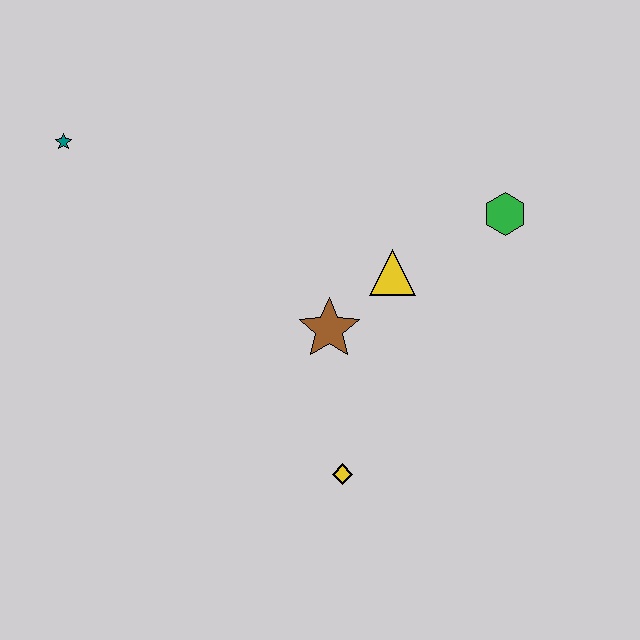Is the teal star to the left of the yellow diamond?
Yes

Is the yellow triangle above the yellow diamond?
Yes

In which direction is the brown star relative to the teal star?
The brown star is to the right of the teal star.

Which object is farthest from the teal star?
The green hexagon is farthest from the teal star.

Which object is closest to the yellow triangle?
The brown star is closest to the yellow triangle.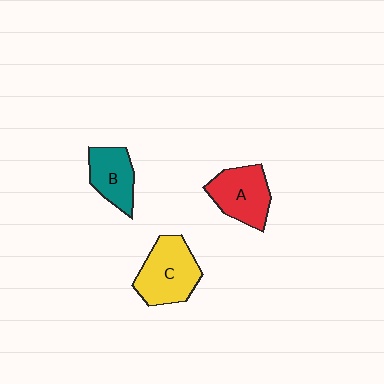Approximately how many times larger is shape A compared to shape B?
Approximately 1.2 times.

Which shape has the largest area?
Shape C (yellow).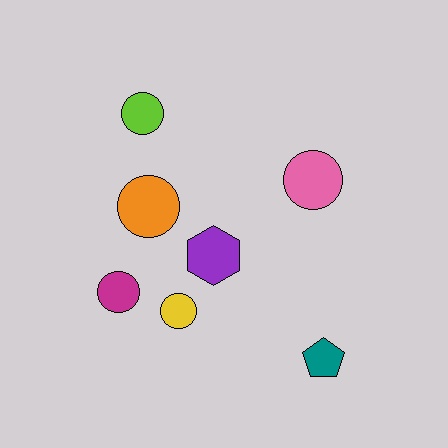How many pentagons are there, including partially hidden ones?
There is 1 pentagon.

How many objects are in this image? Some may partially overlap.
There are 7 objects.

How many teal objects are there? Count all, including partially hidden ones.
There is 1 teal object.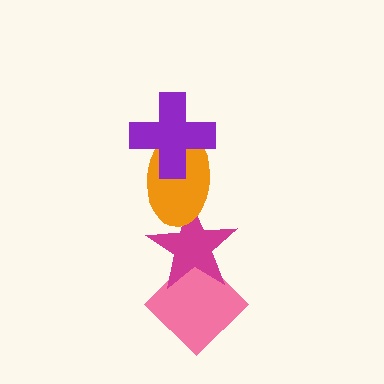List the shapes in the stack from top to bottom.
From top to bottom: the purple cross, the orange ellipse, the magenta star, the pink diamond.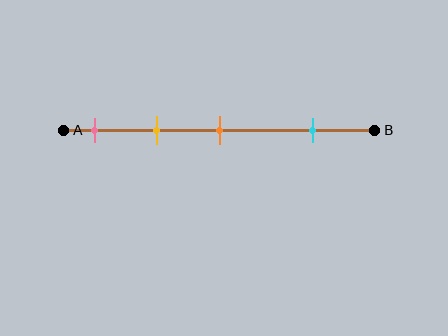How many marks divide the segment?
There are 4 marks dividing the segment.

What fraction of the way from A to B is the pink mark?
The pink mark is approximately 10% (0.1) of the way from A to B.